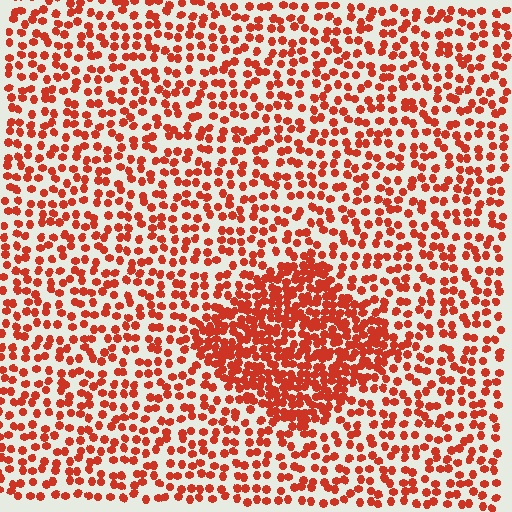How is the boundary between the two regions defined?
The boundary is defined by a change in element density (approximately 2.1x ratio). All elements are the same color, size, and shape.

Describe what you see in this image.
The image contains small red elements arranged at two different densities. A diamond-shaped region is visible where the elements are more densely packed than the surrounding area.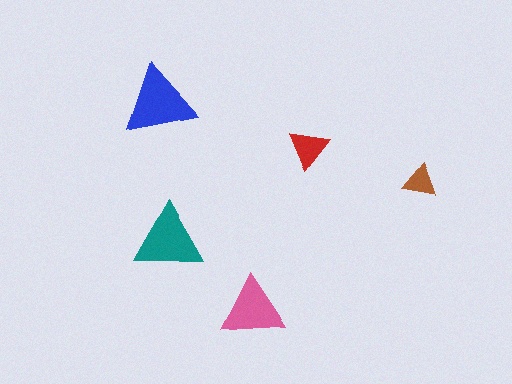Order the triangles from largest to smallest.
the blue one, the teal one, the pink one, the red one, the brown one.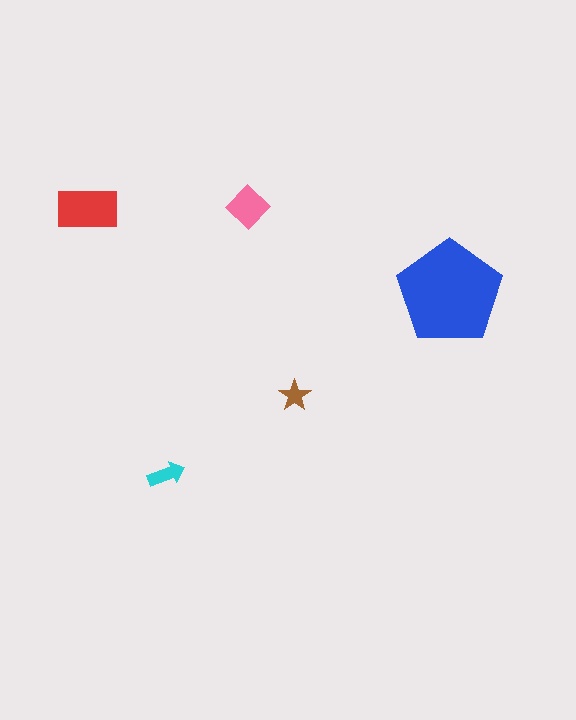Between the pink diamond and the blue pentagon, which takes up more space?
The blue pentagon.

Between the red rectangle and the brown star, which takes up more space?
The red rectangle.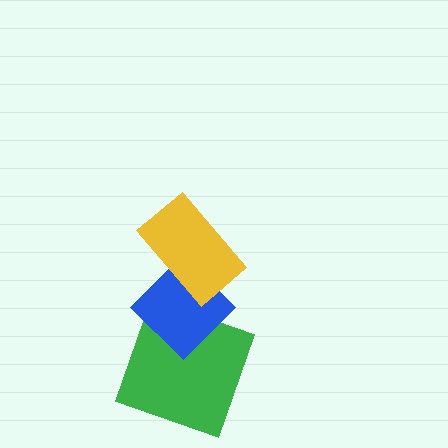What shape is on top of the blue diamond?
The yellow rectangle is on top of the blue diamond.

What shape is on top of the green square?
The blue diamond is on top of the green square.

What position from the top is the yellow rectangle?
The yellow rectangle is 1st from the top.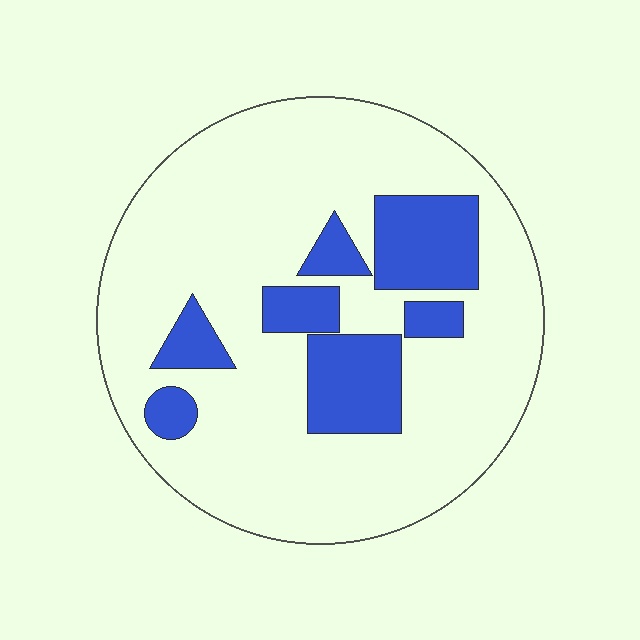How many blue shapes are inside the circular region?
7.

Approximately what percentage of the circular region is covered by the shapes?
Approximately 20%.